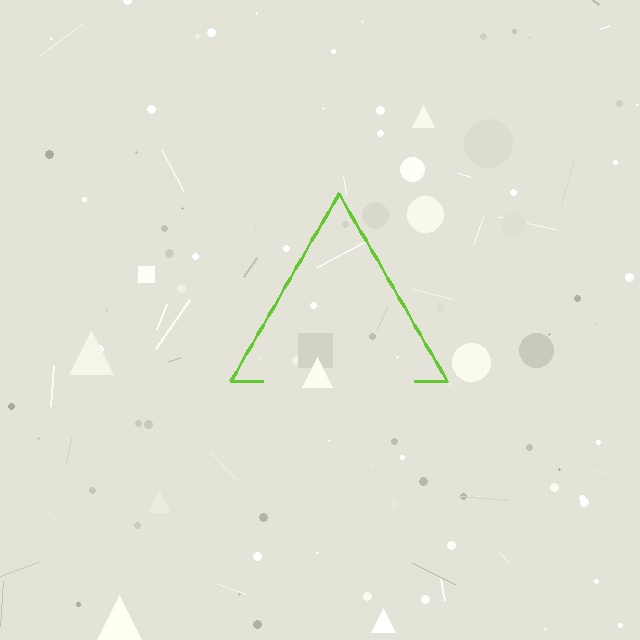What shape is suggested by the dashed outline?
The dashed outline suggests a triangle.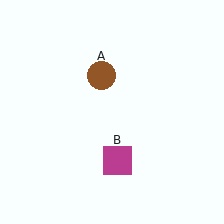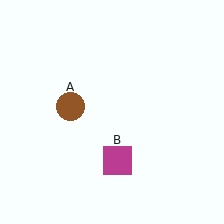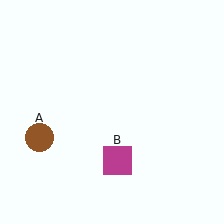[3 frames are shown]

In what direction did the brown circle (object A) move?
The brown circle (object A) moved down and to the left.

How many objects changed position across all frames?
1 object changed position: brown circle (object A).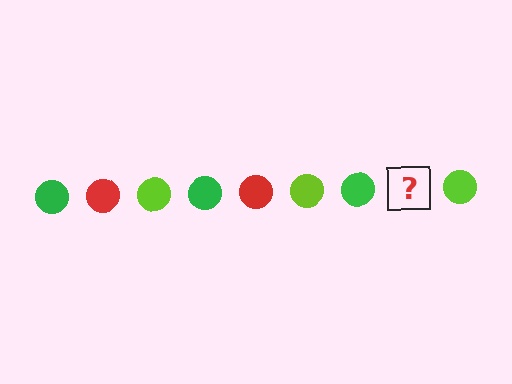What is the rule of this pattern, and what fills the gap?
The rule is that the pattern cycles through green, red, lime circles. The gap should be filled with a red circle.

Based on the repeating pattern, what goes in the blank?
The blank should be a red circle.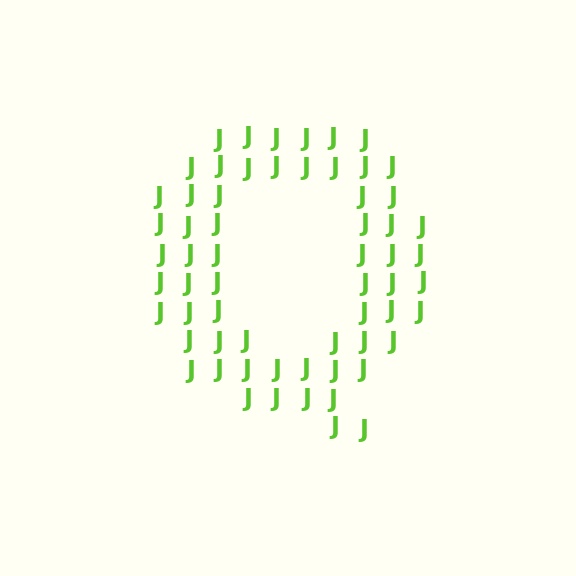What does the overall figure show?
The overall figure shows the letter Q.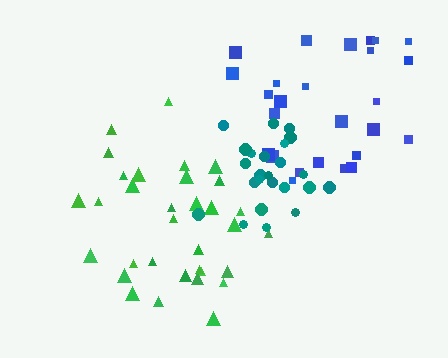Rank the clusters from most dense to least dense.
teal, green, blue.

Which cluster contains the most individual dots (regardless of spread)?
Green (34).